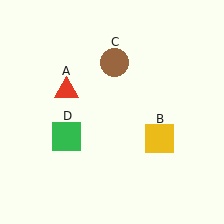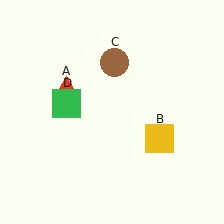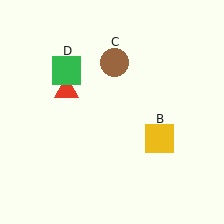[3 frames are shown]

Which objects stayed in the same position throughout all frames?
Red triangle (object A) and yellow square (object B) and brown circle (object C) remained stationary.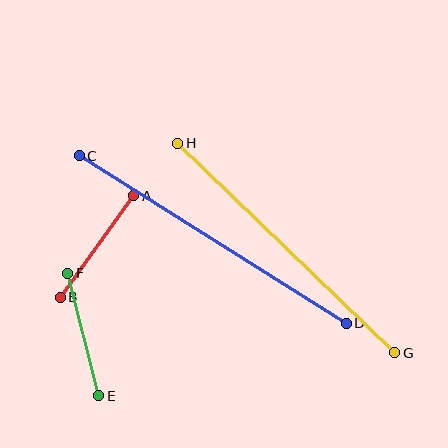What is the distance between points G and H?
The distance is approximately 302 pixels.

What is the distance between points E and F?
The distance is approximately 126 pixels.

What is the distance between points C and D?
The distance is approximately 315 pixels.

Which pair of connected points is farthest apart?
Points C and D are farthest apart.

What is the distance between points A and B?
The distance is approximately 125 pixels.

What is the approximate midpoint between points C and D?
The midpoint is at approximately (213, 239) pixels.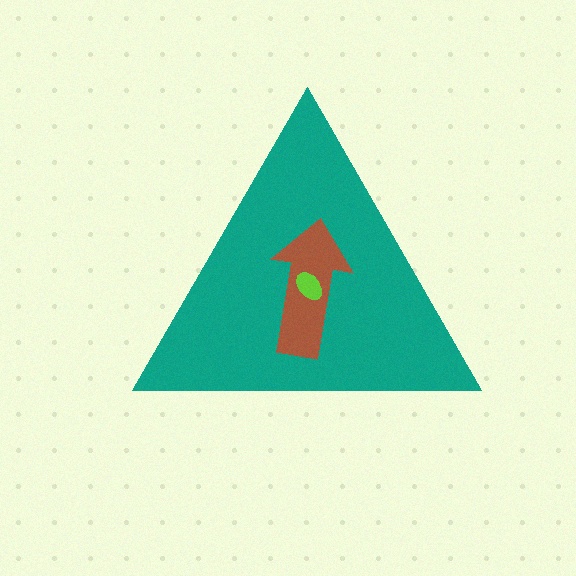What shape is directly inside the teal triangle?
The brown arrow.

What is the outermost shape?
The teal triangle.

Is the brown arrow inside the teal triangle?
Yes.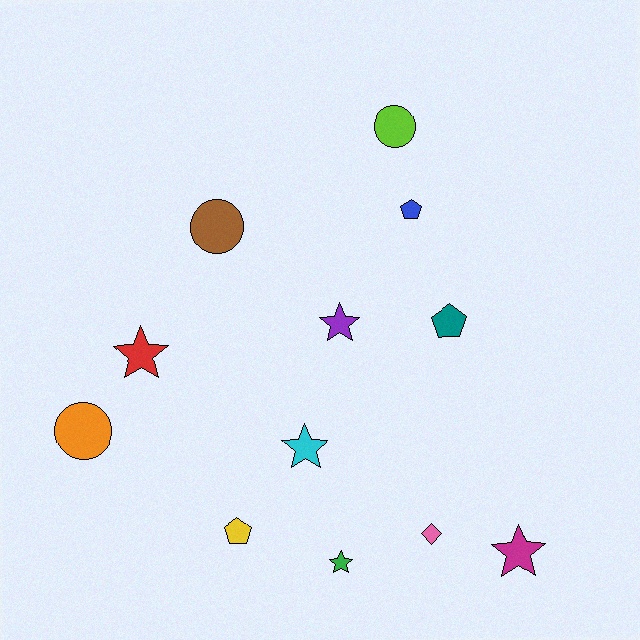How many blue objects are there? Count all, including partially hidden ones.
There is 1 blue object.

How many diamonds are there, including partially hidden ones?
There is 1 diamond.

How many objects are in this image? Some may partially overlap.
There are 12 objects.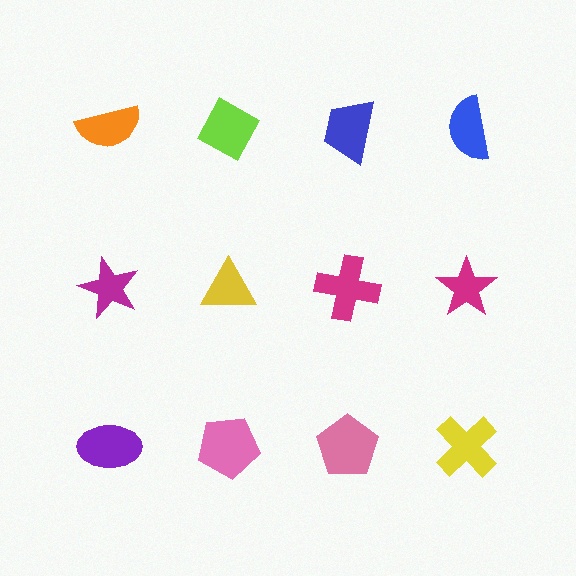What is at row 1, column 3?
A blue trapezoid.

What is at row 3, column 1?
A purple ellipse.